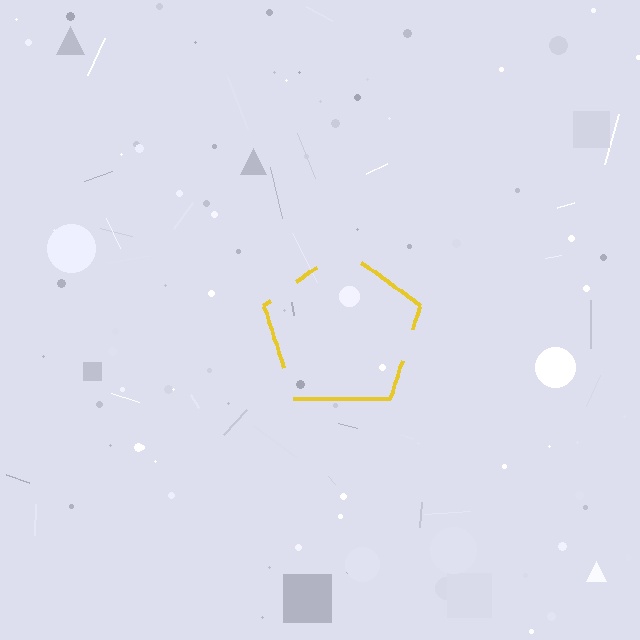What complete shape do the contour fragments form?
The contour fragments form a pentagon.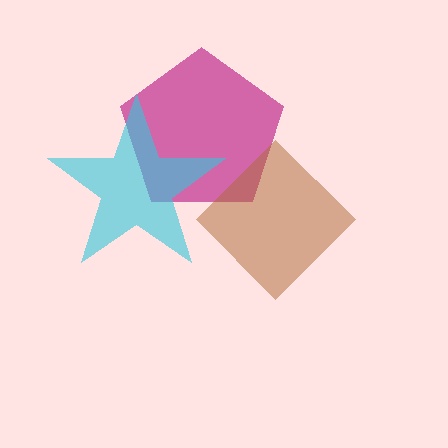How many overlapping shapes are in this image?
There are 3 overlapping shapes in the image.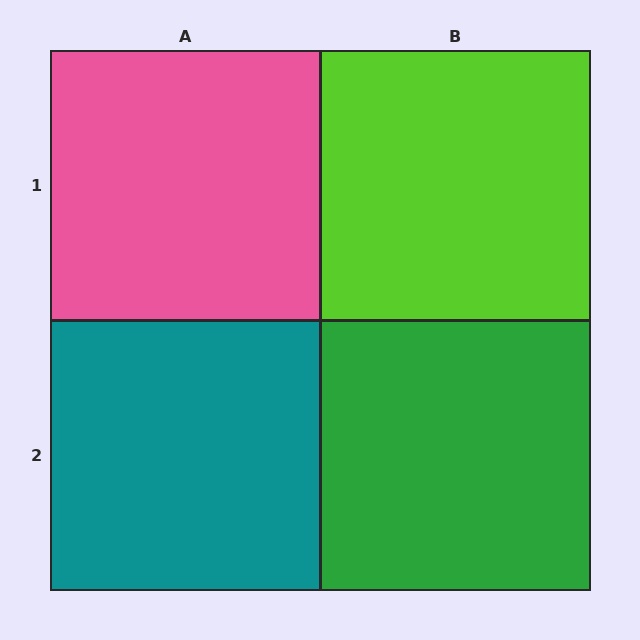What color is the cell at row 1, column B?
Lime.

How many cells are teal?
1 cell is teal.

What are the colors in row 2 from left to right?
Teal, green.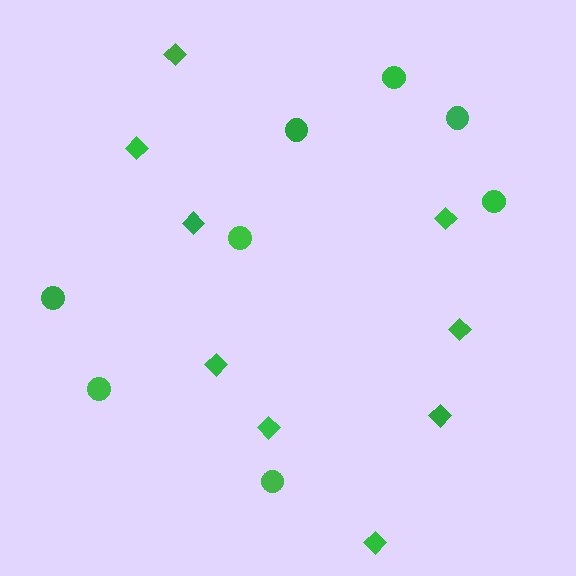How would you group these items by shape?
There are 2 groups: one group of circles (8) and one group of diamonds (9).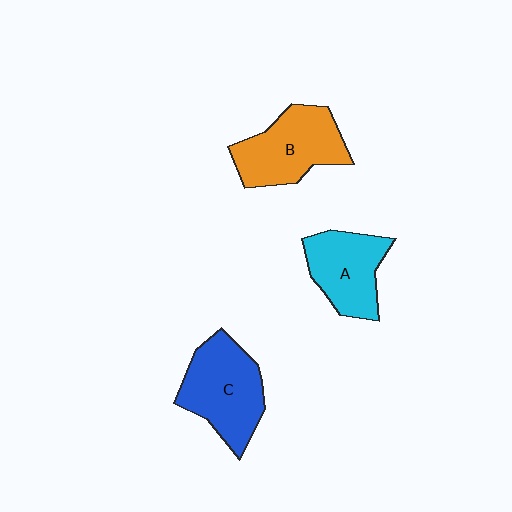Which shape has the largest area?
Shape C (blue).